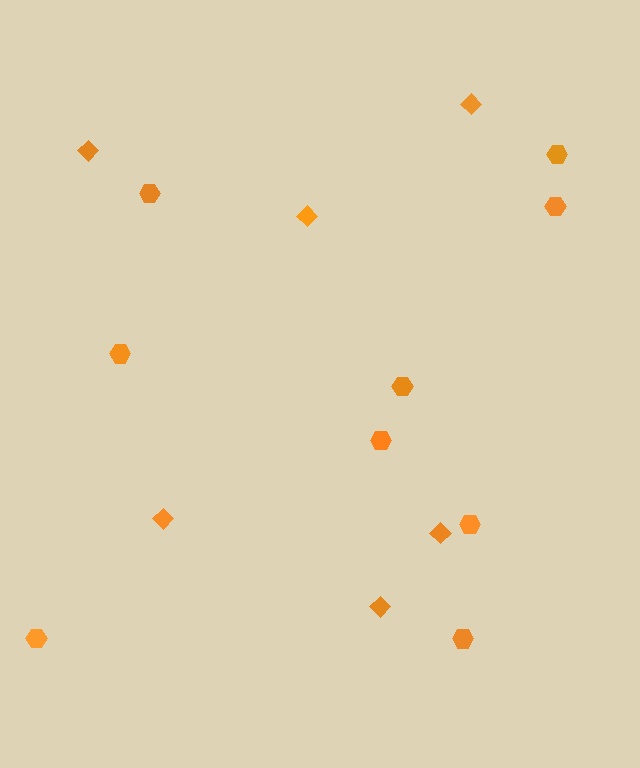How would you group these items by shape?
There are 2 groups: one group of hexagons (9) and one group of diamonds (6).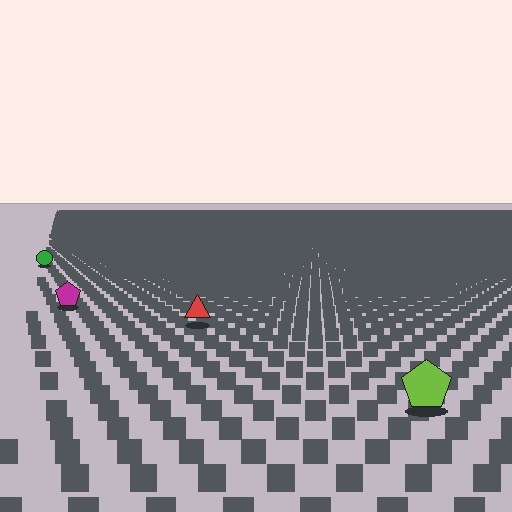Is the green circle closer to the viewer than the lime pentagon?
No. The lime pentagon is closer — you can tell from the texture gradient: the ground texture is coarser near it.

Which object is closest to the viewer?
The lime pentagon is closest. The texture marks near it are larger and more spread out.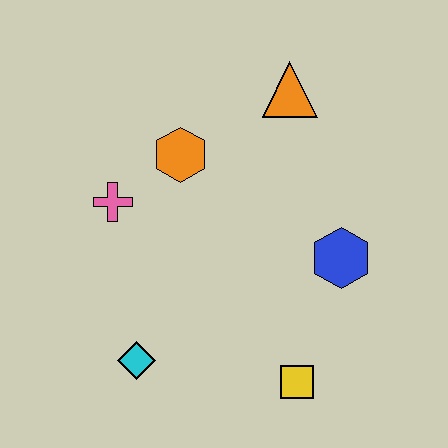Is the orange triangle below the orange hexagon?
No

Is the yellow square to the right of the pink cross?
Yes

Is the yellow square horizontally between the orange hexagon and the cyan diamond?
No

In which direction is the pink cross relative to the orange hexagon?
The pink cross is to the left of the orange hexagon.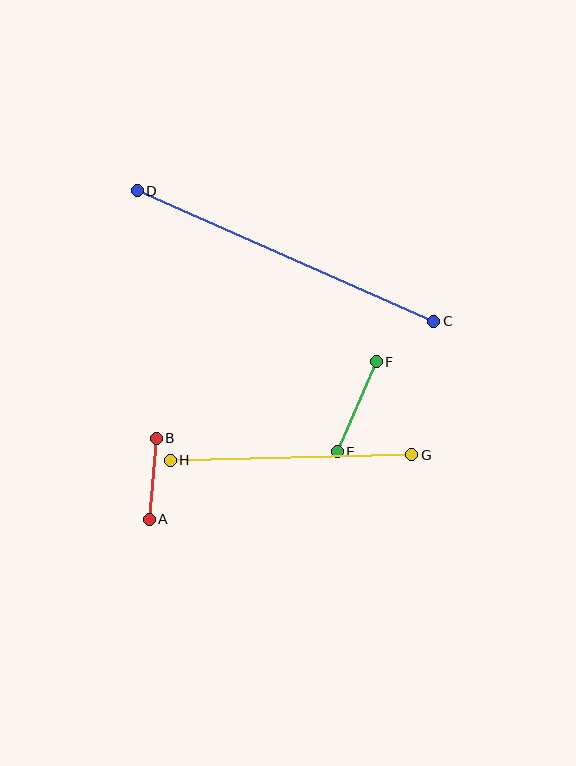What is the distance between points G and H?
The distance is approximately 241 pixels.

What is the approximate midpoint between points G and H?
The midpoint is at approximately (291, 458) pixels.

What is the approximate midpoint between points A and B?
The midpoint is at approximately (153, 479) pixels.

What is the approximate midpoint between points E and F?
The midpoint is at approximately (357, 407) pixels.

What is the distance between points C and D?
The distance is approximately 324 pixels.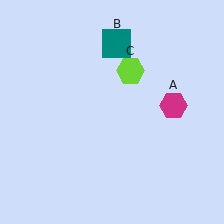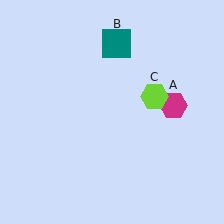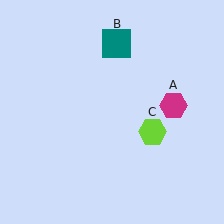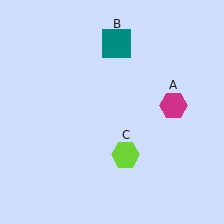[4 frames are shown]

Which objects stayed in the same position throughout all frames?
Magenta hexagon (object A) and teal square (object B) remained stationary.